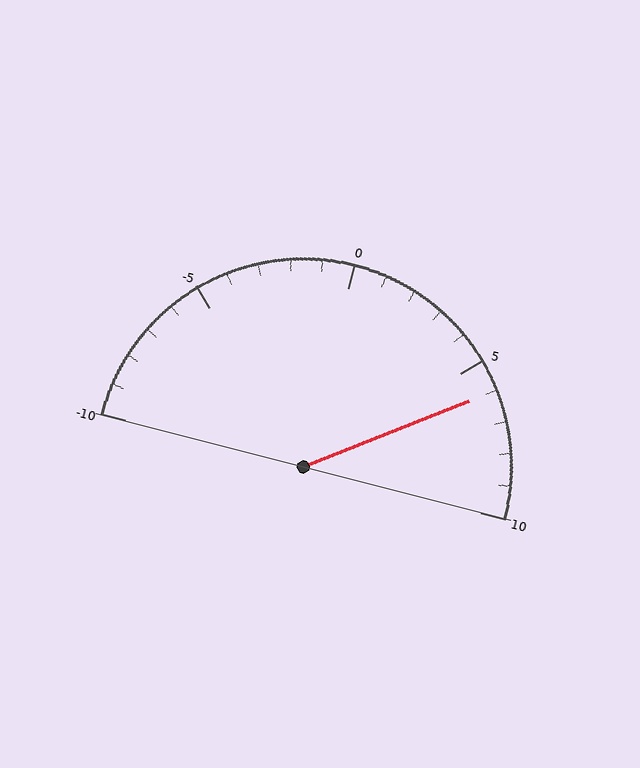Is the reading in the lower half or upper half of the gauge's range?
The reading is in the upper half of the range (-10 to 10).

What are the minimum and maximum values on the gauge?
The gauge ranges from -10 to 10.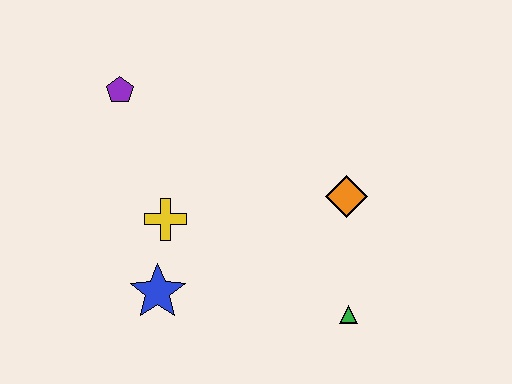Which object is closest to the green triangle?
The orange diamond is closest to the green triangle.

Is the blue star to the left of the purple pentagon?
No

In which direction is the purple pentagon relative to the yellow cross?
The purple pentagon is above the yellow cross.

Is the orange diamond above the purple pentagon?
No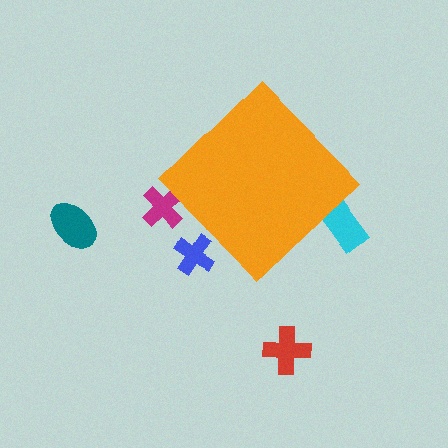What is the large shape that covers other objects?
An orange diamond.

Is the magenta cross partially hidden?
Yes, the magenta cross is partially hidden behind the orange diamond.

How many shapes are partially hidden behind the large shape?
3 shapes are partially hidden.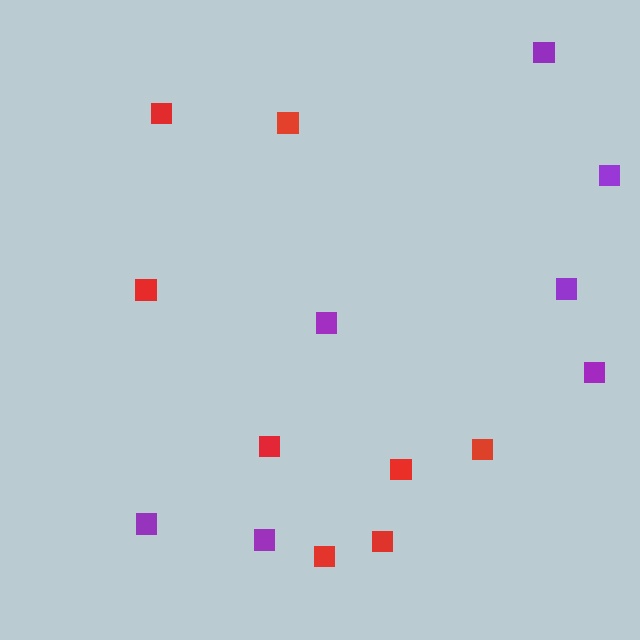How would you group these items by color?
There are 2 groups: one group of red squares (8) and one group of purple squares (7).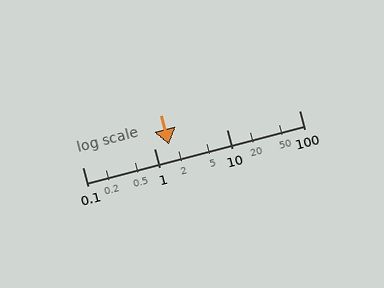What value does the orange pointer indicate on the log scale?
The pointer indicates approximately 1.6.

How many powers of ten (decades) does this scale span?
The scale spans 3 decades, from 0.1 to 100.